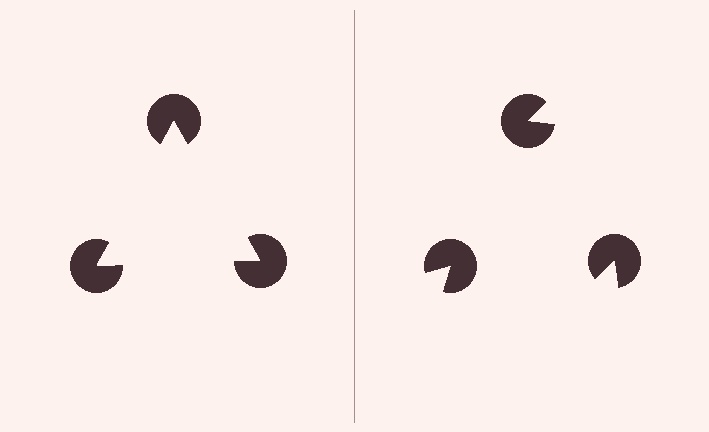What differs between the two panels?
The pac-man discs are positioned identically on both sides; only the wedge orientations differ. On the left they align to a triangle; on the right they are misaligned.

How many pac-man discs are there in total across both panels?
6 — 3 on each side.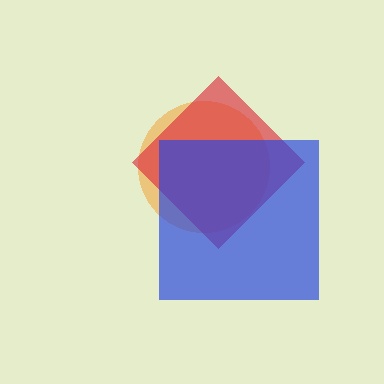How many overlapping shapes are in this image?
There are 3 overlapping shapes in the image.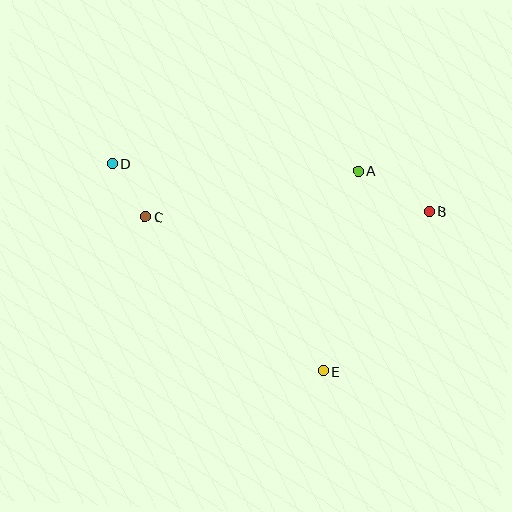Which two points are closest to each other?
Points C and D are closest to each other.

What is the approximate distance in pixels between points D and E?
The distance between D and E is approximately 296 pixels.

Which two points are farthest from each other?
Points B and D are farthest from each other.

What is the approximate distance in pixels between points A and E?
The distance between A and E is approximately 203 pixels.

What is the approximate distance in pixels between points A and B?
The distance between A and B is approximately 82 pixels.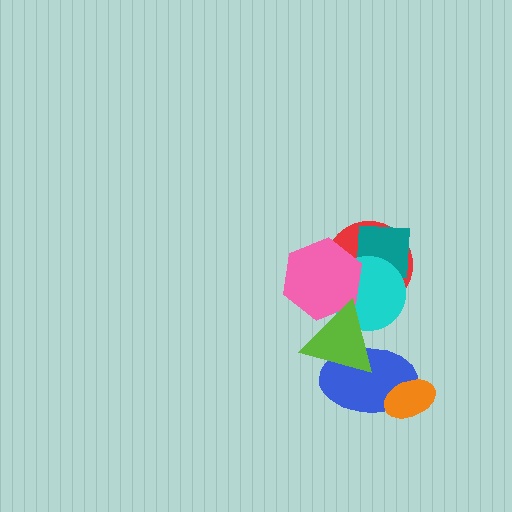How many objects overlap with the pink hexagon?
4 objects overlap with the pink hexagon.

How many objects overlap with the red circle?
3 objects overlap with the red circle.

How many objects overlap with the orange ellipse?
1 object overlaps with the orange ellipse.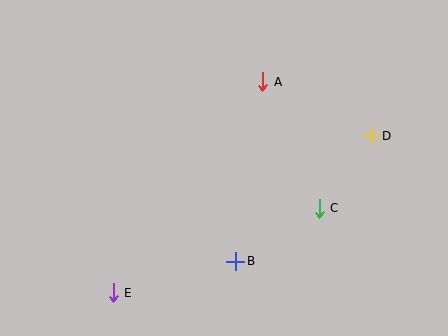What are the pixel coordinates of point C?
Point C is at (319, 208).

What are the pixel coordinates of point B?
Point B is at (236, 261).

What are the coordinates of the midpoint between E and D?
The midpoint between E and D is at (242, 214).